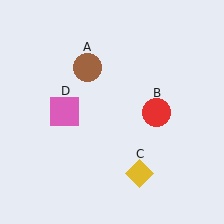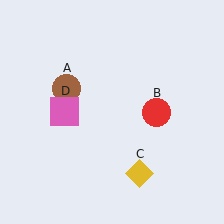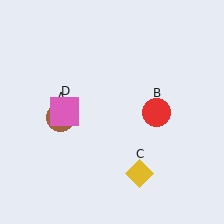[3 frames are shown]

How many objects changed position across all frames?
1 object changed position: brown circle (object A).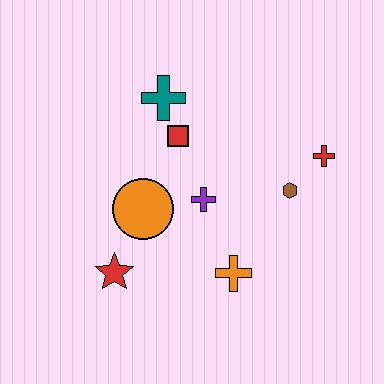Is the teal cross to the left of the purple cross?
Yes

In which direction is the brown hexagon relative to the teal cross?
The brown hexagon is to the right of the teal cross.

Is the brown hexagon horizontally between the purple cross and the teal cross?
No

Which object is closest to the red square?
The teal cross is closest to the red square.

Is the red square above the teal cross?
No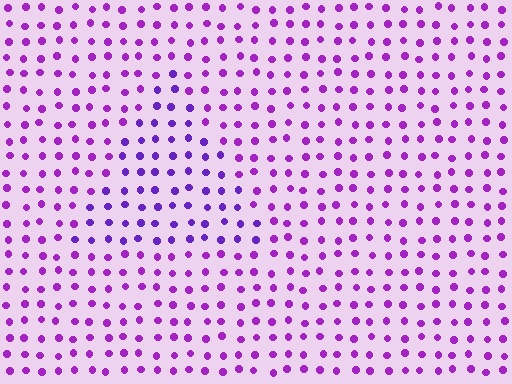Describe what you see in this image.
The image is filled with small purple elements in a uniform arrangement. A triangle-shaped region is visible where the elements are tinted to a slightly different hue, forming a subtle color boundary.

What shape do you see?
I see a triangle.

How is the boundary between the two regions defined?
The boundary is defined purely by a slight shift in hue (about 23 degrees). Spacing, size, and orientation are identical on both sides.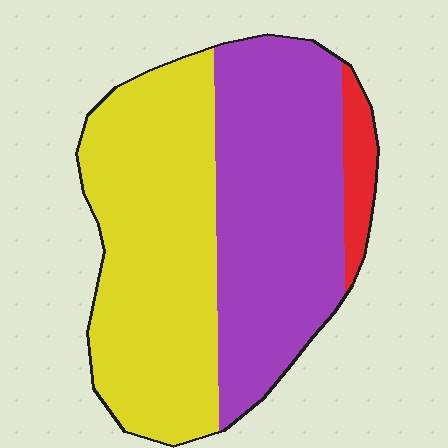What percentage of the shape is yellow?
Yellow covers about 50% of the shape.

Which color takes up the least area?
Red, at roughly 5%.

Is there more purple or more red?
Purple.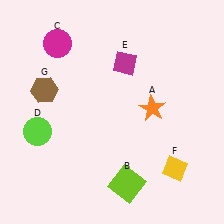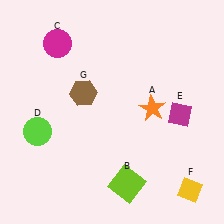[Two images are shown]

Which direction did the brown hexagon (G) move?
The brown hexagon (G) moved right.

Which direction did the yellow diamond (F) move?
The yellow diamond (F) moved down.